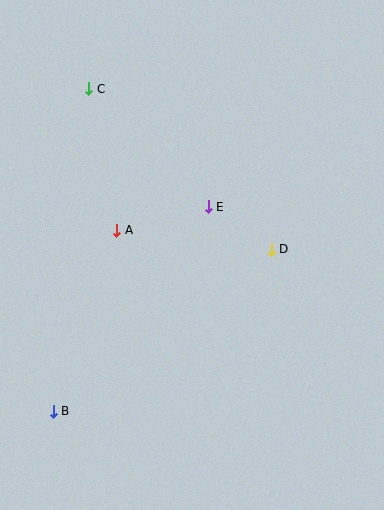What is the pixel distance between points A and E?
The distance between A and E is 94 pixels.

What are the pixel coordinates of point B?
Point B is at (53, 411).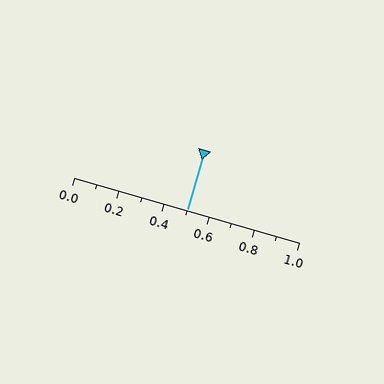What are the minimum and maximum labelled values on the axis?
The axis runs from 0.0 to 1.0.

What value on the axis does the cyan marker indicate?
The marker indicates approximately 0.5.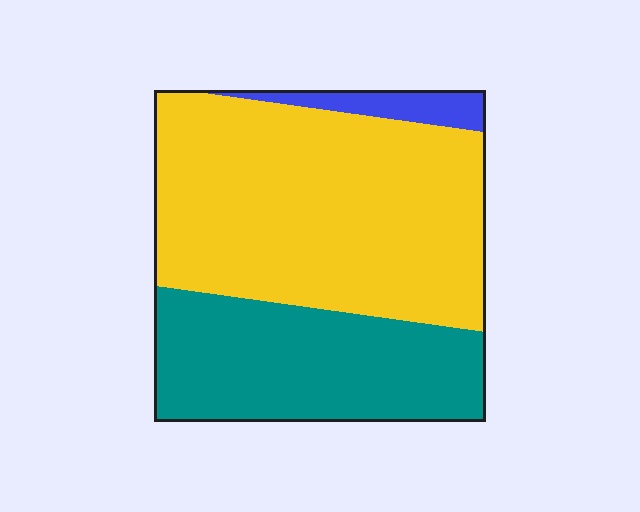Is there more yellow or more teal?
Yellow.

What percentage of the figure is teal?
Teal covers roughly 35% of the figure.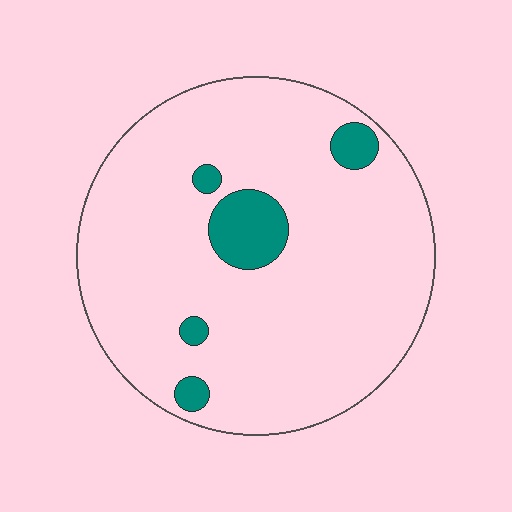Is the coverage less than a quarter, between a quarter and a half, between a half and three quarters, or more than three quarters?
Less than a quarter.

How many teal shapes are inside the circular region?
5.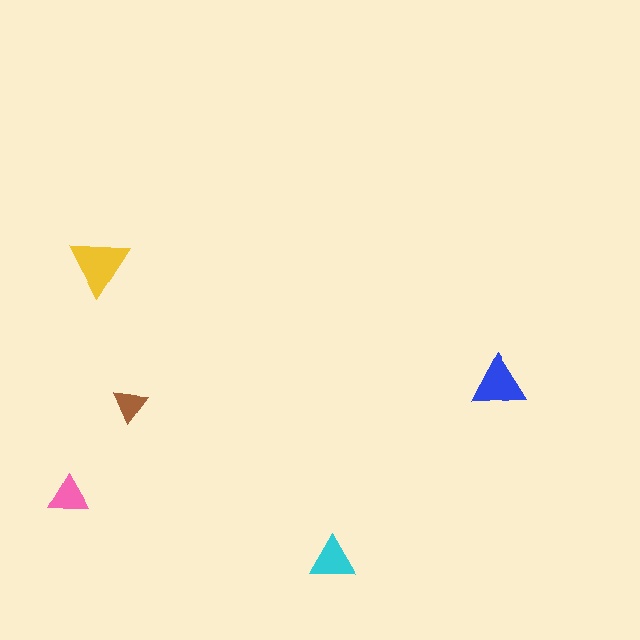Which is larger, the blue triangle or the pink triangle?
The blue one.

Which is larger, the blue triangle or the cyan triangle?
The blue one.